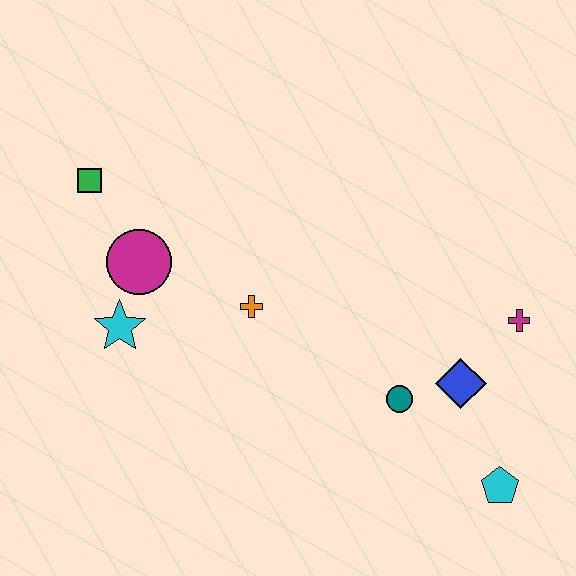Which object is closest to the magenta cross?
The blue diamond is closest to the magenta cross.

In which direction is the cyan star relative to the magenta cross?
The cyan star is to the left of the magenta cross.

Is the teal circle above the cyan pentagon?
Yes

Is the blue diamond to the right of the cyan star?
Yes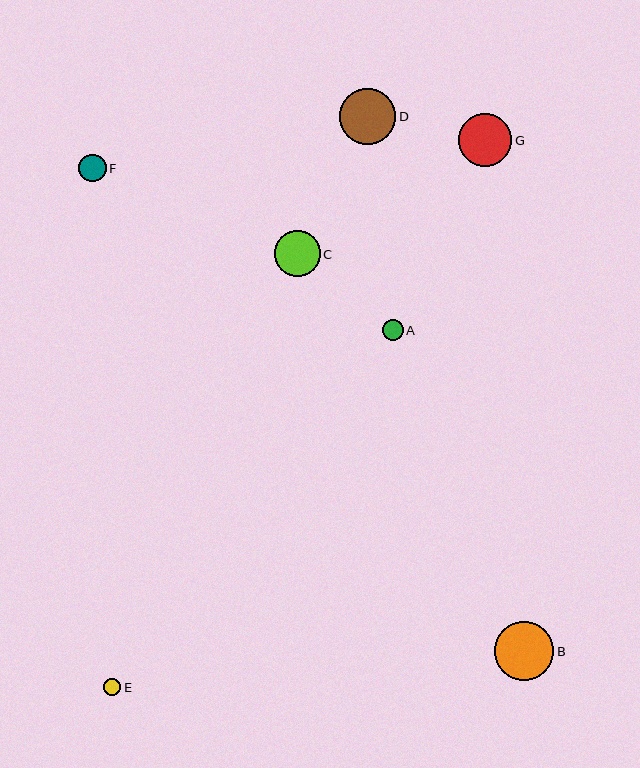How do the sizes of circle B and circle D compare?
Circle B and circle D are approximately the same size.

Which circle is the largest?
Circle B is the largest with a size of approximately 59 pixels.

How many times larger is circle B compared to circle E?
Circle B is approximately 3.4 times the size of circle E.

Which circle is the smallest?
Circle E is the smallest with a size of approximately 17 pixels.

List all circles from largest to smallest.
From largest to smallest: B, D, G, C, F, A, E.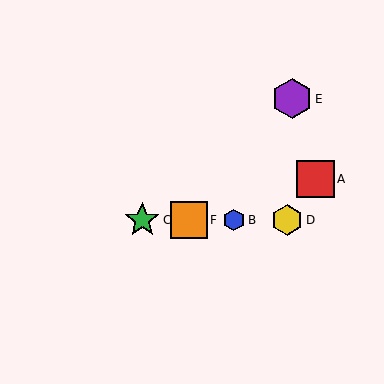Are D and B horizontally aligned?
Yes, both are at y≈220.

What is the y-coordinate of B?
Object B is at y≈220.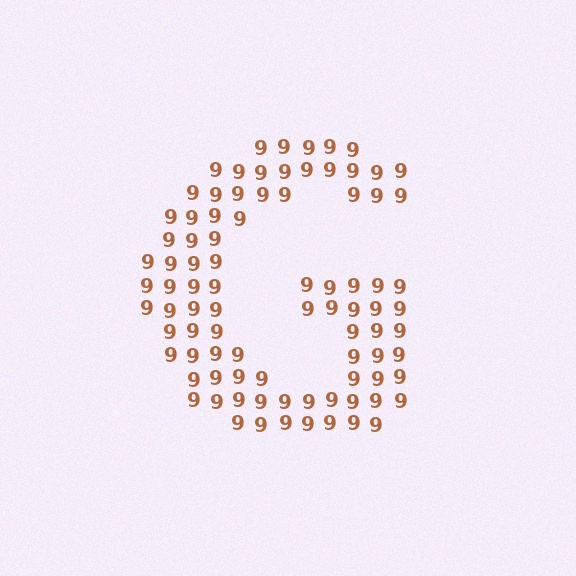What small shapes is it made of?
It is made of small digit 9's.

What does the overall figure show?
The overall figure shows the letter G.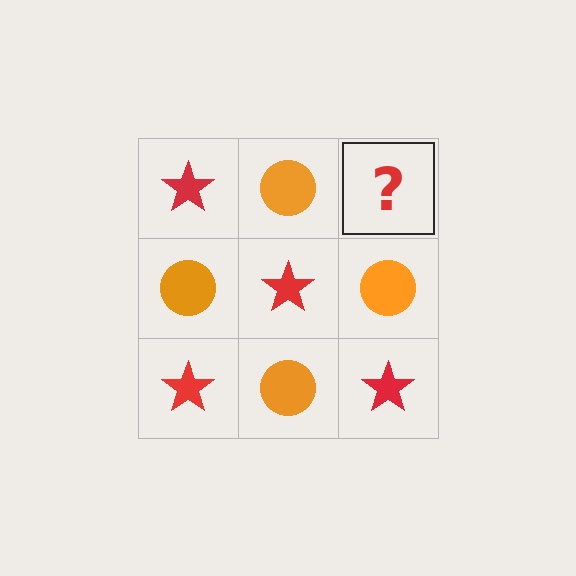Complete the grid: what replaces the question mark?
The question mark should be replaced with a red star.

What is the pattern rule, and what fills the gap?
The rule is that it alternates red star and orange circle in a checkerboard pattern. The gap should be filled with a red star.